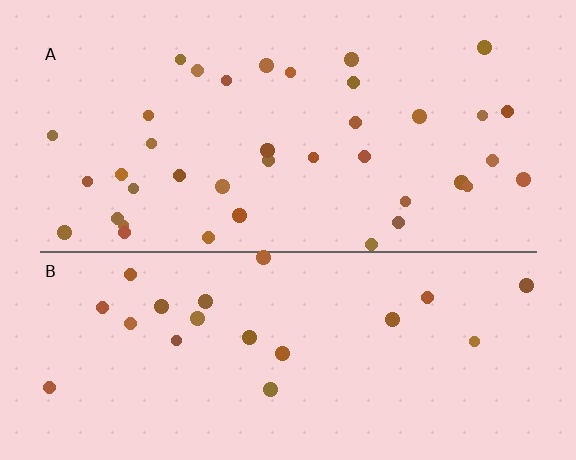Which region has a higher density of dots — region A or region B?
A (the top).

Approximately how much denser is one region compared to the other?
Approximately 1.8× — region A over region B.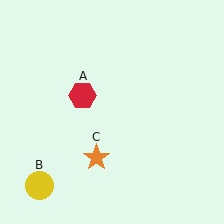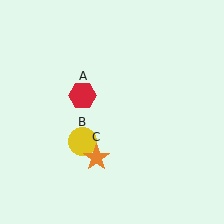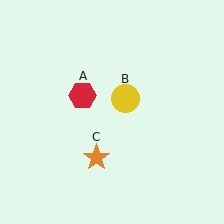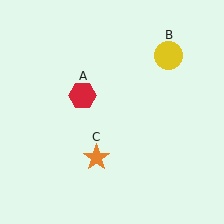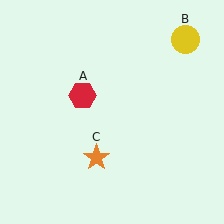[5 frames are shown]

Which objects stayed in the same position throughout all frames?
Red hexagon (object A) and orange star (object C) remained stationary.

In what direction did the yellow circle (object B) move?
The yellow circle (object B) moved up and to the right.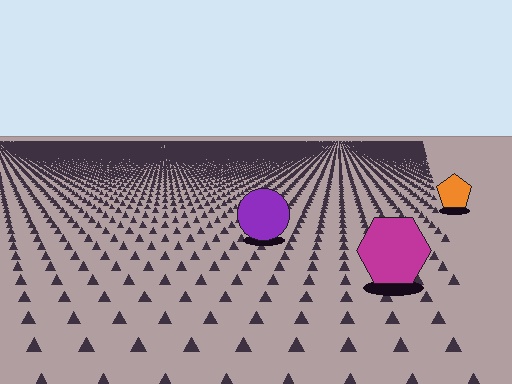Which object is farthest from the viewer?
The orange pentagon is farthest from the viewer. It appears smaller and the ground texture around it is denser.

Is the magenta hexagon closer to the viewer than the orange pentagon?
Yes. The magenta hexagon is closer — you can tell from the texture gradient: the ground texture is coarser near it.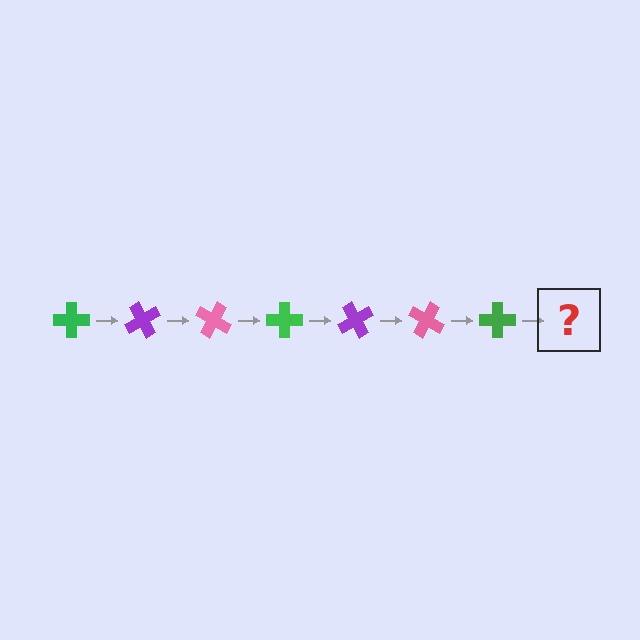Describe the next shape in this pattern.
It should be a purple cross, rotated 420 degrees from the start.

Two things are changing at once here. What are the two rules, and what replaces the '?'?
The two rules are that it rotates 60 degrees each step and the color cycles through green, purple, and pink. The '?' should be a purple cross, rotated 420 degrees from the start.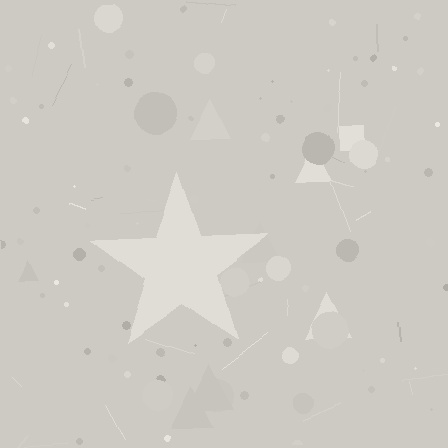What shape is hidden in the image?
A star is hidden in the image.